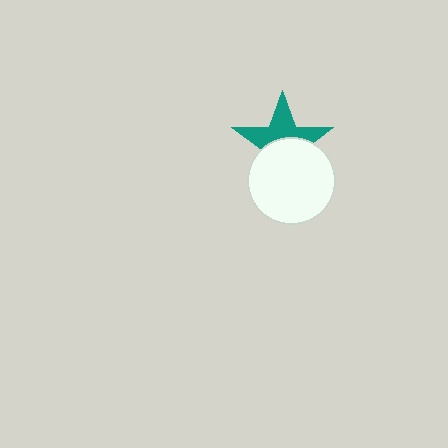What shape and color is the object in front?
The object in front is a white circle.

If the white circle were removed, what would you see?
You would see the complete teal star.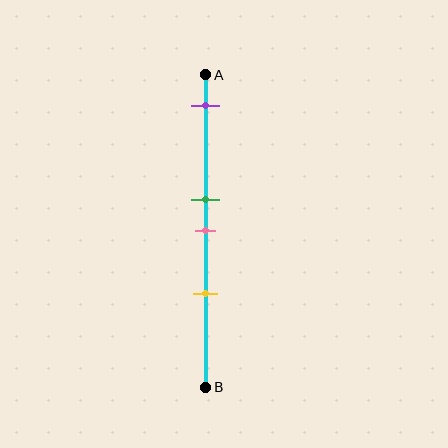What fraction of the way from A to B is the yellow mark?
The yellow mark is approximately 70% (0.7) of the way from A to B.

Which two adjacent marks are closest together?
The green and pink marks are the closest adjacent pair.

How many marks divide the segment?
There are 4 marks dividing the segment.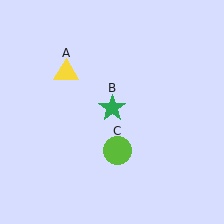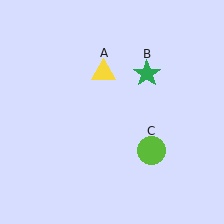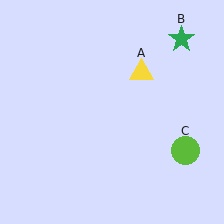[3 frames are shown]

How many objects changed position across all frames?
3 objects changed position: yellow triangle (object A), green star (object B), lime circle (object C).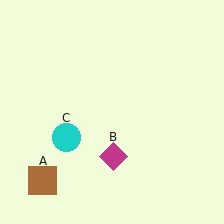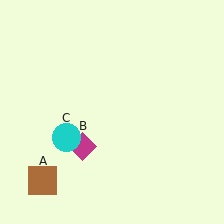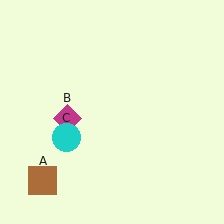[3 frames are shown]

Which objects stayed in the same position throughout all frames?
Brown square (object A) and cyan circle (object C) remained stationary.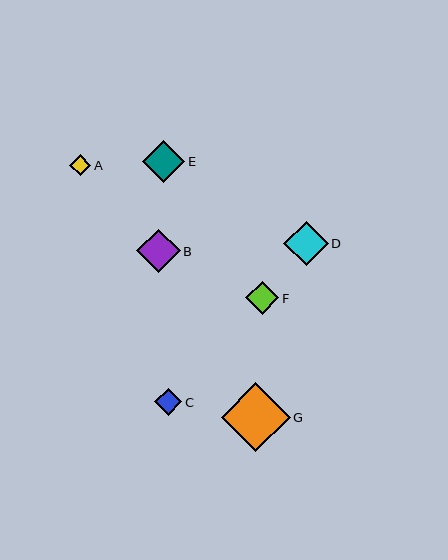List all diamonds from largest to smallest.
From largest to smallest: G, D, B, E, F, C, A.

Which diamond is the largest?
Diamond G is the largest with a size of approximately 69 pixels.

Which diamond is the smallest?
Diamond A is the smallest with a size of approximately 21 pixels.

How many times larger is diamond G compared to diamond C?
Diamond G is approximately 2.6 times the size of diamond C.